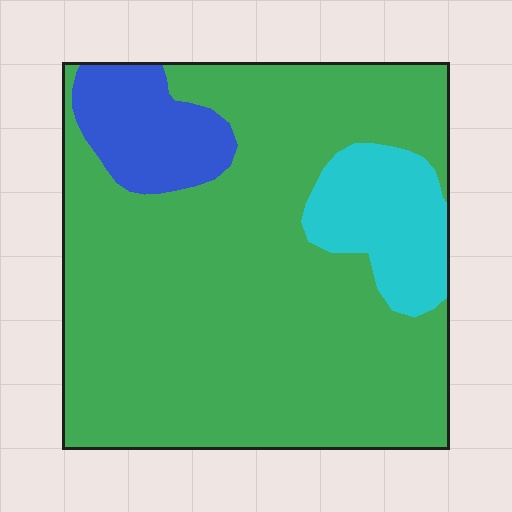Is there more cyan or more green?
Green.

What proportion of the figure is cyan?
Cyan takes up about one eighth (1/8) of the figure.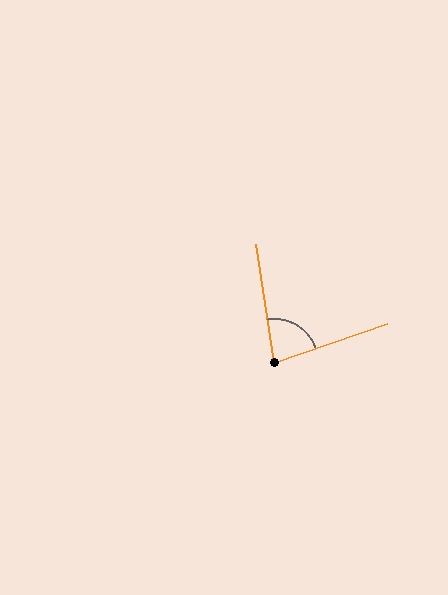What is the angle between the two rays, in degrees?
Approximately 79 degrees.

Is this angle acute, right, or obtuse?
It is acute.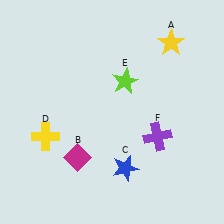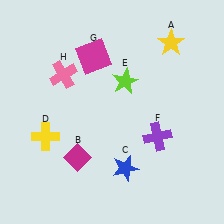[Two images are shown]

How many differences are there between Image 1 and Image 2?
There are 2 differences between the two images.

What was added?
A magenta square (G), a pink cross (H) were added in Image 2.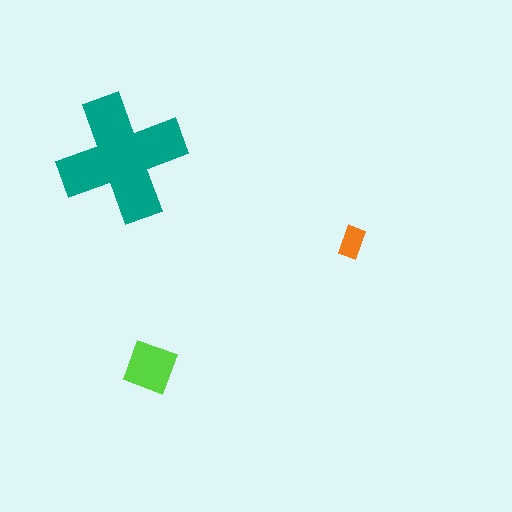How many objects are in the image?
There are 3 objects in the image.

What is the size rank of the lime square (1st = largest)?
2nd.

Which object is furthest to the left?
The teal cross is leftmost.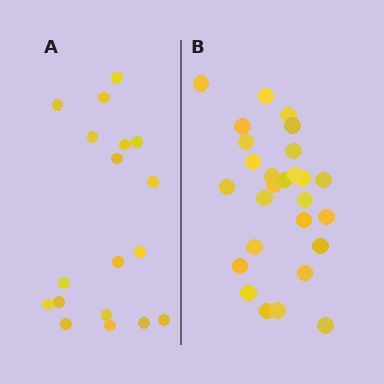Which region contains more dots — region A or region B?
Region B (the right region) has more dots.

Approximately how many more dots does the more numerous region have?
Region B has roughly 8 or so more dots than region A.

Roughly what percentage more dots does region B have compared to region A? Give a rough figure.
About 50% more.